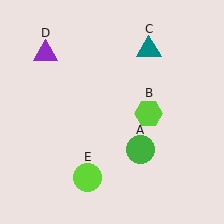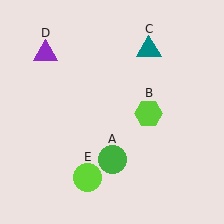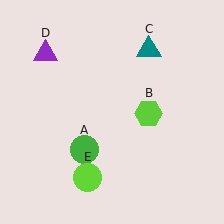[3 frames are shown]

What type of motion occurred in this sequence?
The green circle (object A) rotated clockwise around the center of the scene.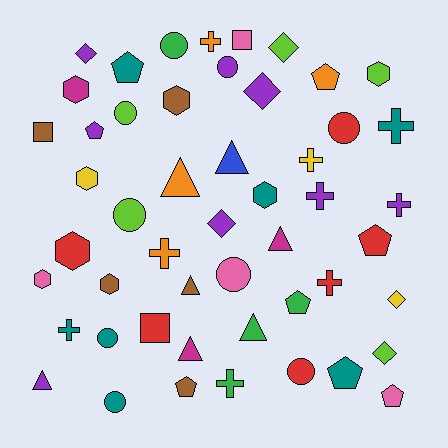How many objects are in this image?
There are 50 objects.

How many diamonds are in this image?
There are 6 diamonds.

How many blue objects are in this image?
There is 1 blue object.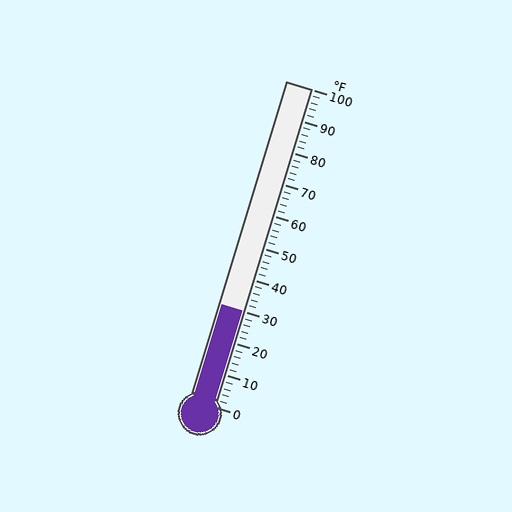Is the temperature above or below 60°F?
The temperature is below 60°F.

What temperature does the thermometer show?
The thermometer shows approximately 30°F.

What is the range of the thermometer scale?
The thermometer scale ranges from 0°F to 100°F.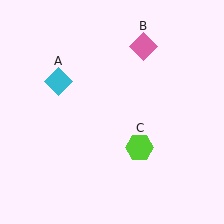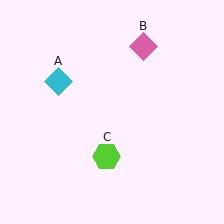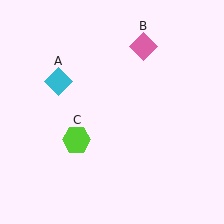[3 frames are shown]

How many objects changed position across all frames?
1 object changed position: lime hexagon (object C).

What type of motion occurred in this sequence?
The lime hexagon (object C) rotated clockwise around the center of the scene.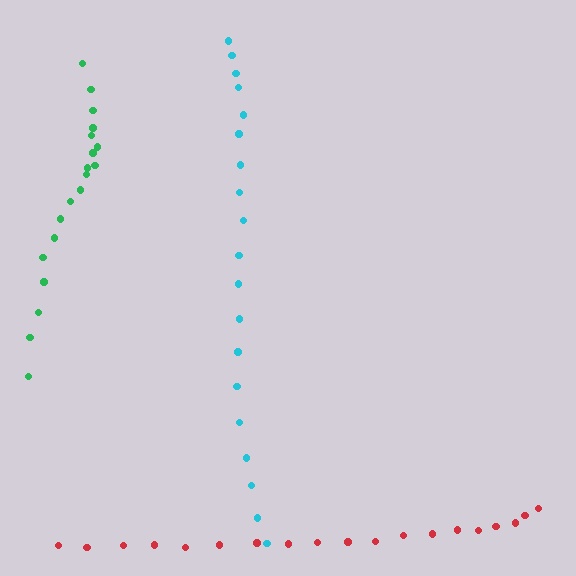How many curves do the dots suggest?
There are 3 distinct paths.